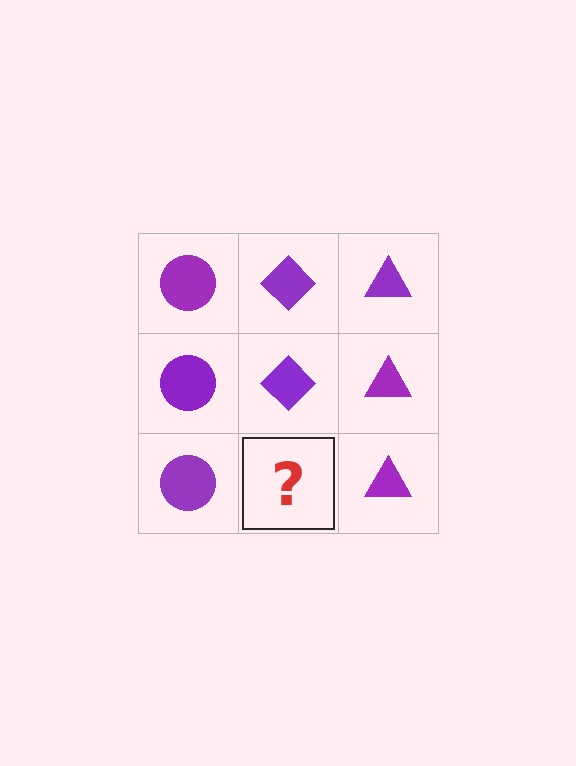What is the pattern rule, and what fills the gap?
The rule is that each column has a consistent shape. The gap should be filled with a purple diamond.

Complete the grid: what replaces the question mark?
The question mark should be replaced with a purple diamond.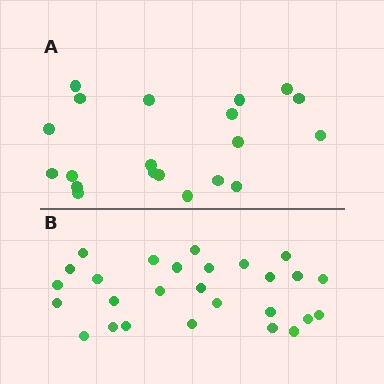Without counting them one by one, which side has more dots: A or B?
Region B (the bottom region) has more dots.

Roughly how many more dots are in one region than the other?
Region B has roughly 8 or so more dots than region A.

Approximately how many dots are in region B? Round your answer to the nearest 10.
About 30 dots. (The exact count is 27, which rounds to 30.)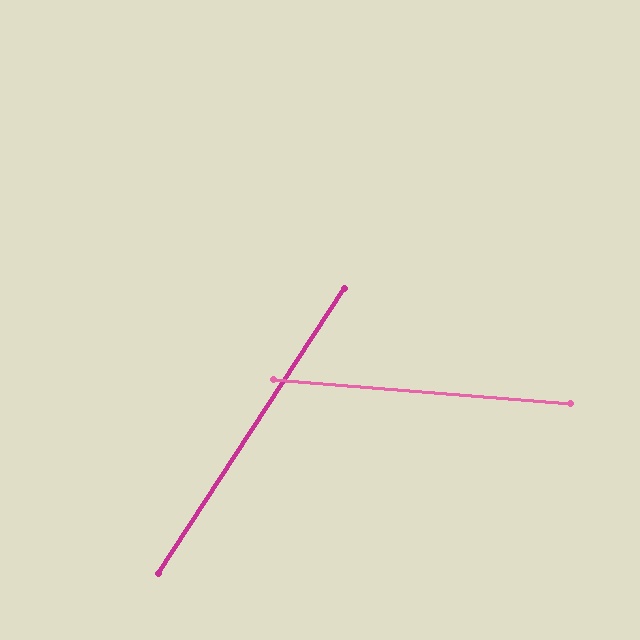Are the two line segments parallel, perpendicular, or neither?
Neither parallel nor perpendicular — they differ by about 61°.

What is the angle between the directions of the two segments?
Approximately 61 degrees.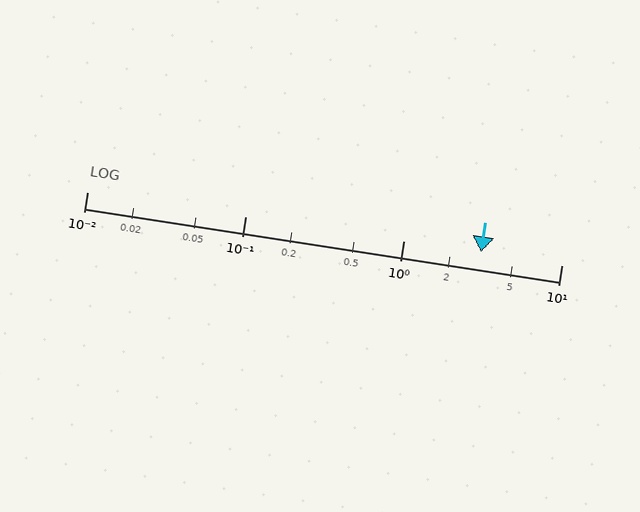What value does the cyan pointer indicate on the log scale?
The pointer indicates approximately 3.1.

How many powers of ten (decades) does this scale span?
The scale spans 3 decades, from 0.01 to 10.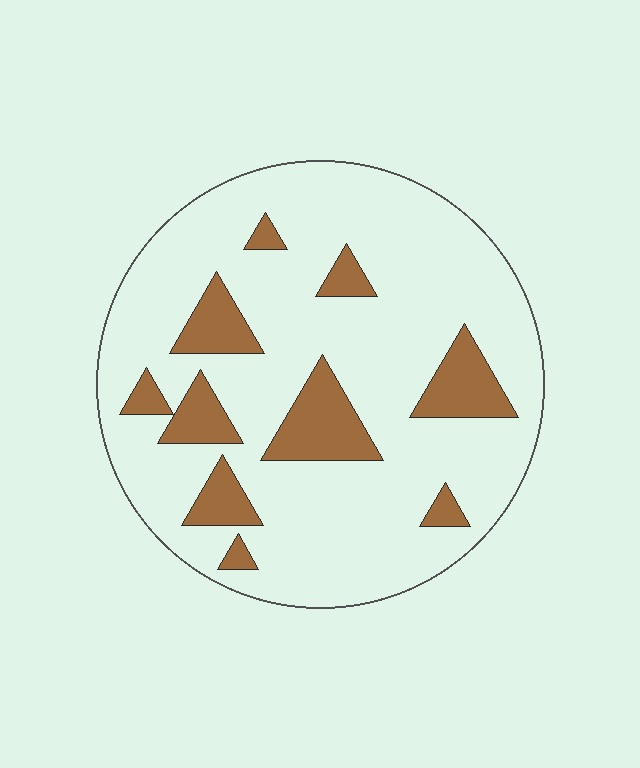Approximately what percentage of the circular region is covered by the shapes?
Approximately 20%.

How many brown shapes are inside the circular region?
10.